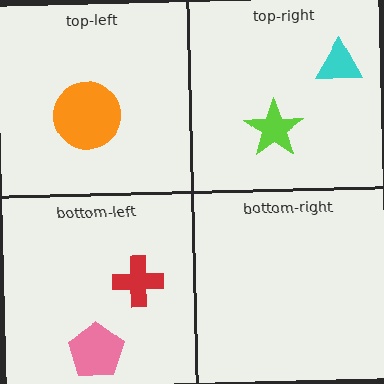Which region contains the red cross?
The bottom-left region.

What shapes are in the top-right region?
The lime star, the cyan triangle.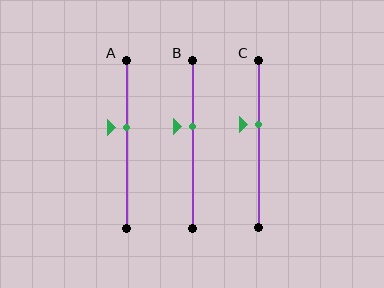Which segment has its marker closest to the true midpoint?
Segment A has its marker closest to the true midpoint.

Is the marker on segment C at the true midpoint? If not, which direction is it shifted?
No, the marker on segment C is shifted upward by about 11% of the segment length.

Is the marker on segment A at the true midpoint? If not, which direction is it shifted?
No, the marker on segment A is shifted upward by about 10% of the segment length.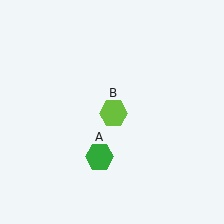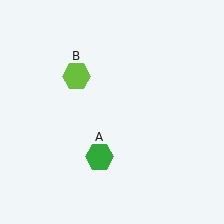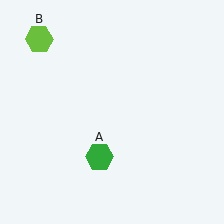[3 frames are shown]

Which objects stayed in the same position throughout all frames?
Green hexagon (object A) remained stationary.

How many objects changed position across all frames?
1 object changed position: lime hexagon (object B).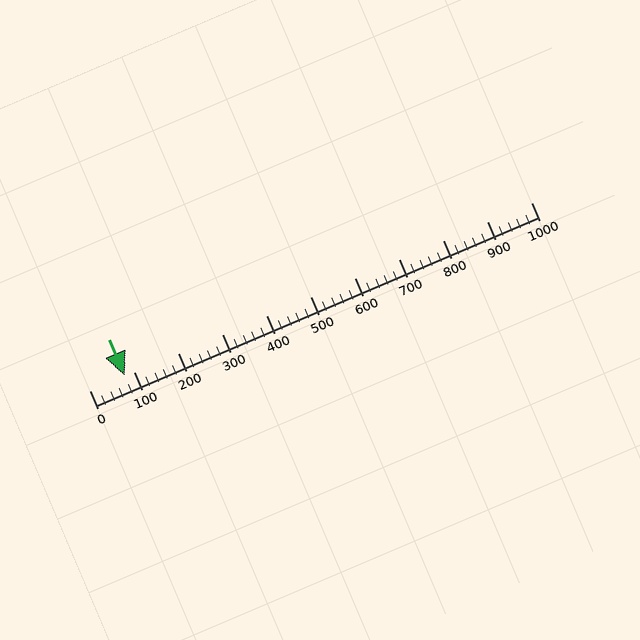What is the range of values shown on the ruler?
The ruler shows values from 0 to 1000.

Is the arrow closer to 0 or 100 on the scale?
The arrow is closer to 100.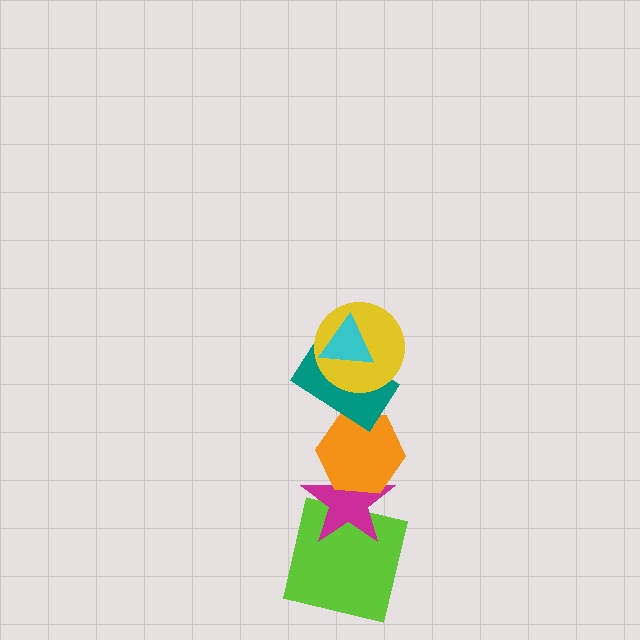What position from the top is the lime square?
The lime square is 6th from the top.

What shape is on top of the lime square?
The magenta star is on top of the lime square.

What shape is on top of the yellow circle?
The cyan triangle is on top of the yellow circle.